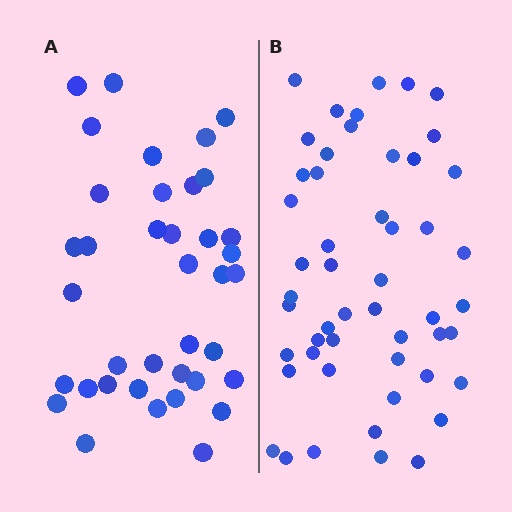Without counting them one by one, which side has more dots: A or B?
Region B (the right region) has more dots.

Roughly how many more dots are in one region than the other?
Region B has approximately 15 more dots than region A.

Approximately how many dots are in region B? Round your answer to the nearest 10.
About 50 dots. (The exact count is 51, which rounds to 50.)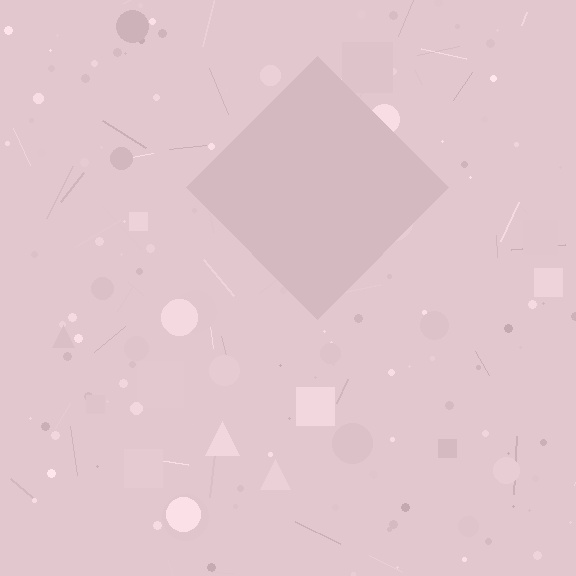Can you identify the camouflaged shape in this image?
The camouflaged shape is a diamond.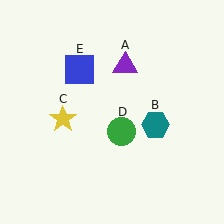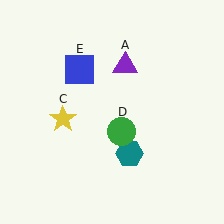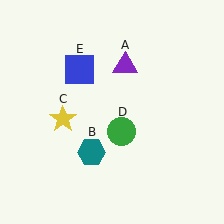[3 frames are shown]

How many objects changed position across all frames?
1 object changed position: teal hexagon (object B).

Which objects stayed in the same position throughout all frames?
Purple triangle (object A) and yellow star (object C) and green circle (object D) and blue square (object E) remained stationary.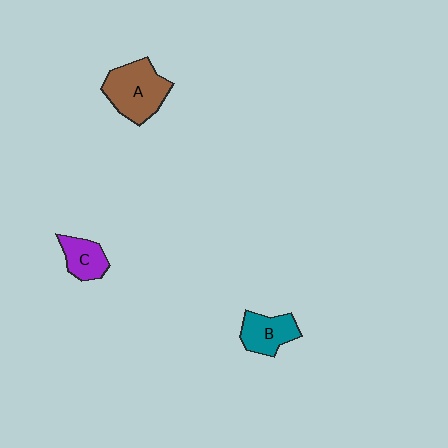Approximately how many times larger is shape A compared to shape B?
Approximately 1.5 times.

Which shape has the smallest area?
Shape C (purple).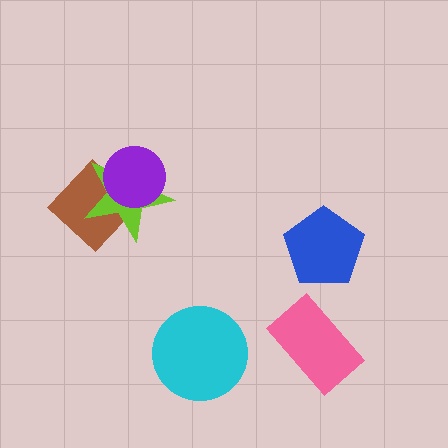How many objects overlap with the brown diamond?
2 objects overlap with the brown diamond.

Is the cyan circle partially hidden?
No, no other shape covers it.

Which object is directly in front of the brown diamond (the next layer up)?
The lime star is directly in front of the brown diamond.